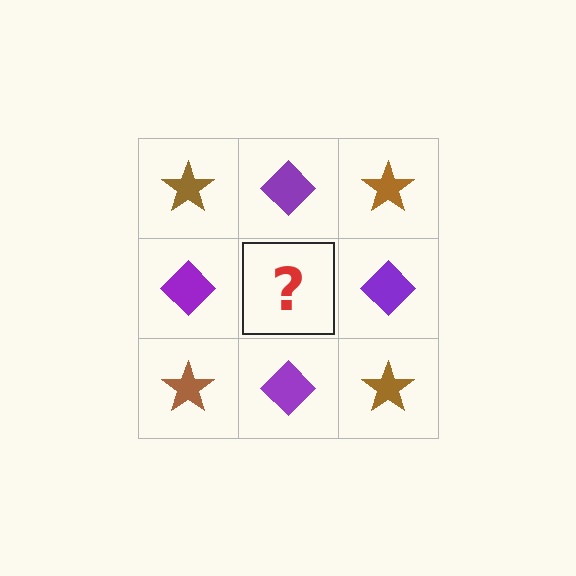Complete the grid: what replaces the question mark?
The question mark should be replaced with a brown star.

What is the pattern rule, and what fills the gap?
The rule is that it alternates brown star and purple diamond in a checkerboard pattern. The gap should be filled with a brown star.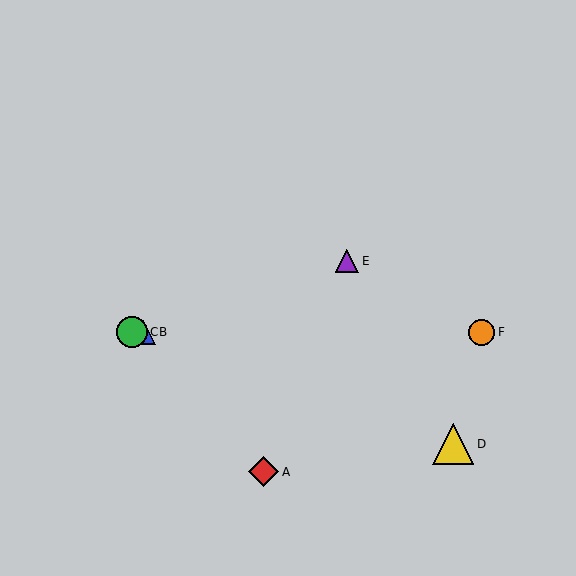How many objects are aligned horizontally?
3 objects (B, C, F) are aligned horizontally.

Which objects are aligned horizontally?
Objects B, C, F are aligned horizontally.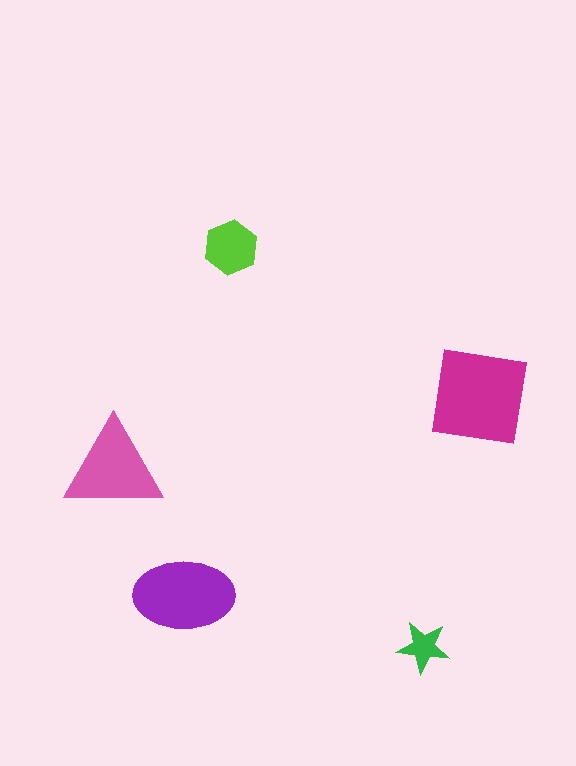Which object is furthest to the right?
The magenta square is rightmost.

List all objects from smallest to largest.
The green star, the lime hexagon, the pink triangle, the purple ellipse, the magenta square.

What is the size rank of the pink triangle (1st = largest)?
3rd.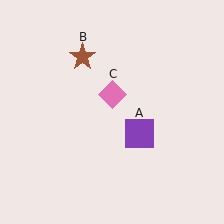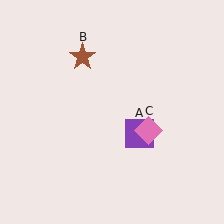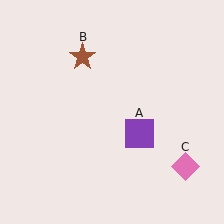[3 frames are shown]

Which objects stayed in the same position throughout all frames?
Purple square (object A) and brown star (object B) remained stationary.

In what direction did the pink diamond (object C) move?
The pink diamond (object C) moved down and to the right.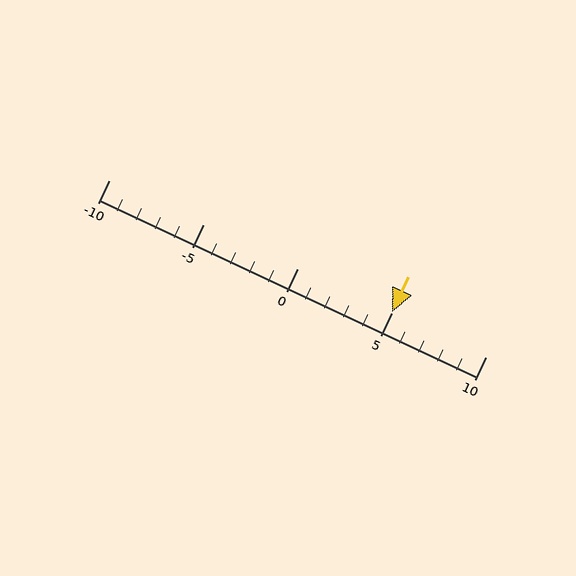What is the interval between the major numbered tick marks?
The major tick marks are spaced 5 units apart.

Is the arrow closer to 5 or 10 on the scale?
The arrow is closer to 5.